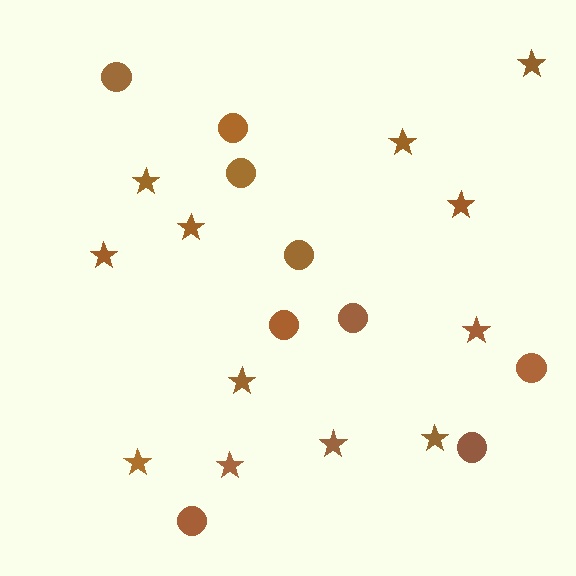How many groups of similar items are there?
There are 2 groups: one group of circles (9) and one group of stars (12).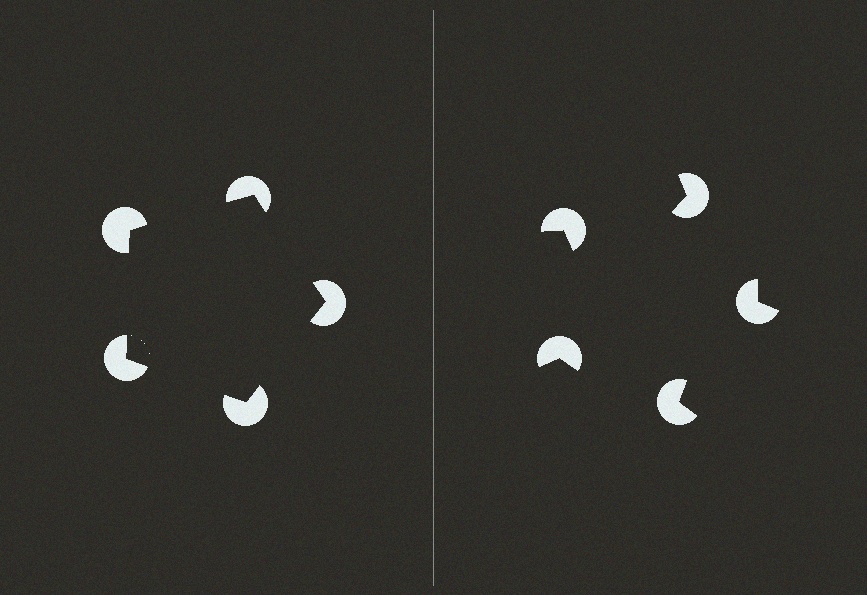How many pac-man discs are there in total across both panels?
10 — 5 on each side.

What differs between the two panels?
The pac-man discs are positioned identically on both sides; only the wedge orientations differ. On the left they align to a pentagon; on the right they are misaligned.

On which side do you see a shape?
An illusory pentagon appears on the left side. On the right side the wedge cuts are rotated, so no coherent shape forms.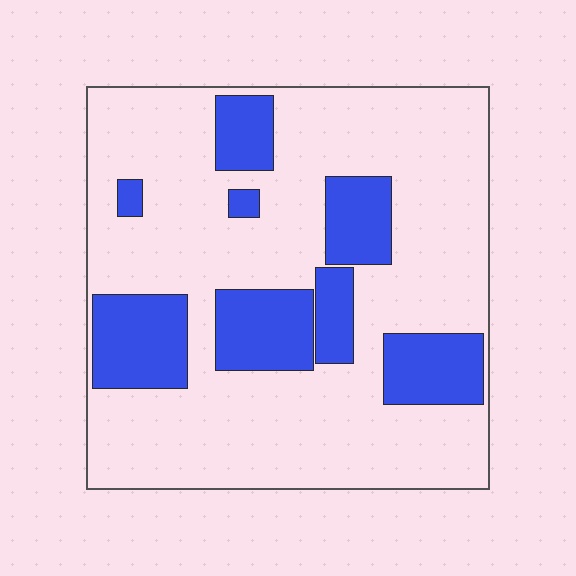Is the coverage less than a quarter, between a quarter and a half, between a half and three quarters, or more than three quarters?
Less than a quarter.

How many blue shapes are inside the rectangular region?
8.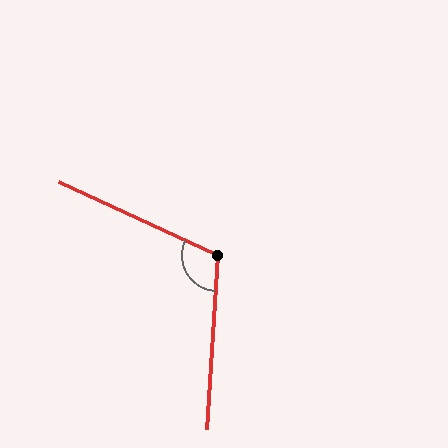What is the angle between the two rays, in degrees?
Approximately 111 degrees.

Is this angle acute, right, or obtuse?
It is obtuse.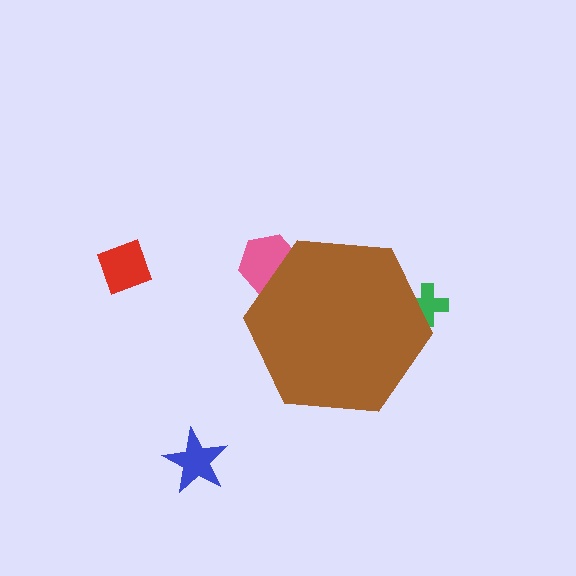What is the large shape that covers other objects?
A brown hexagon.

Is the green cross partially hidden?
Yes, the green cross is partially hidden behind the brown hexagon.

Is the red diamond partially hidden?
No, the red diamond is fully visible.